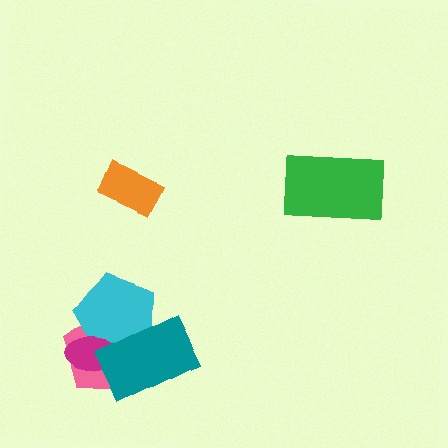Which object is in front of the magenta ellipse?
The teal rectangle is in front of the magenta ellipse.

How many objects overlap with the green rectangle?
0 objects overlap with the green rectangle.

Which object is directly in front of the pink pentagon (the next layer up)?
The cyan pentagon is directly in front of the pink pentagon.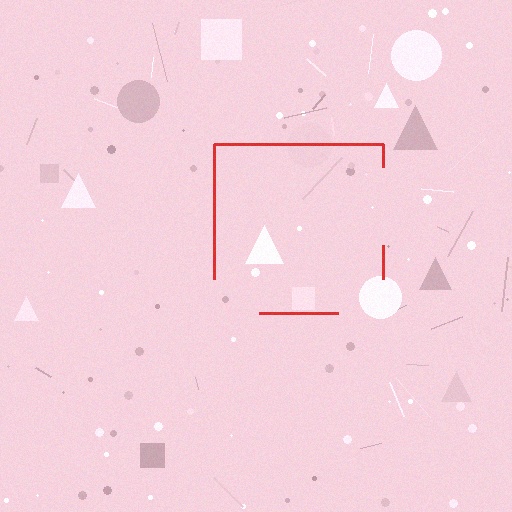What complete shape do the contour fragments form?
The contour fragments form a square.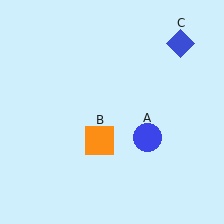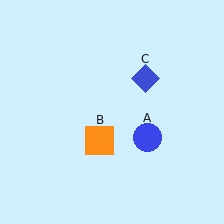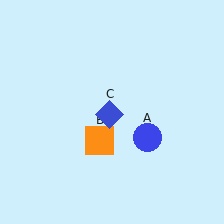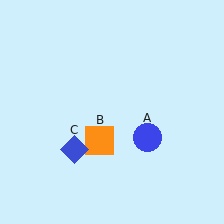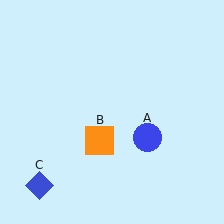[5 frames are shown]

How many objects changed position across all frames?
1 object changed position: blue diamond (object C).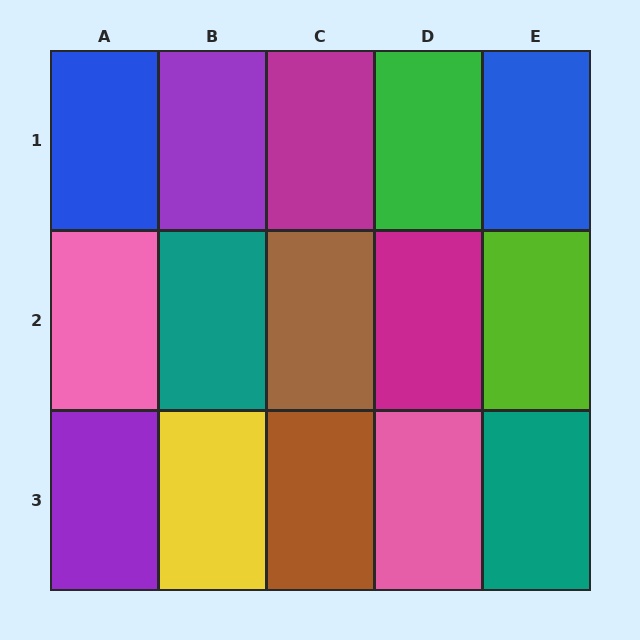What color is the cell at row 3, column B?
Yellow.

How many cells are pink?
2 cells are pink.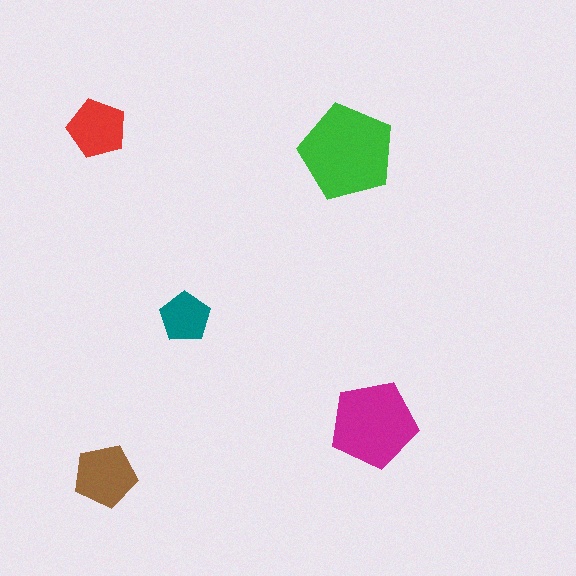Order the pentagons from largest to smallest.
the green one, the magenta one, the brown one, the red one, the teal one.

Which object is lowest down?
The brown pentagon is bottommost.